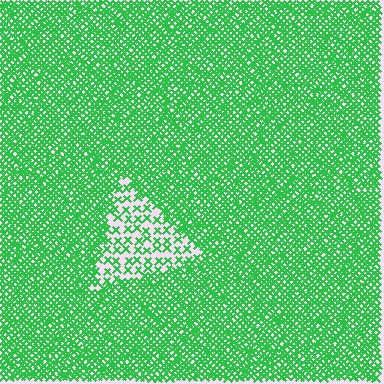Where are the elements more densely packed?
The elements are more densely packed outside the triangle boundary.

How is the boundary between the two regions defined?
The boundary is defined by a change in element density (approximately 2.9x ratio). All elements are the same color, size, and shape.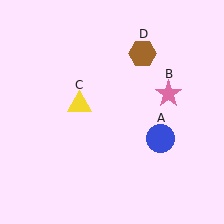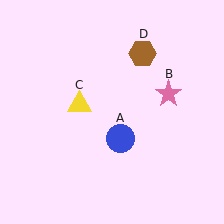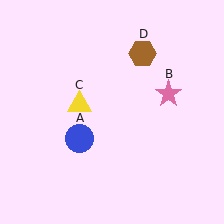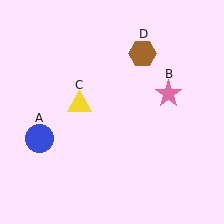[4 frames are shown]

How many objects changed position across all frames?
1 object changed position: blue circle (object A).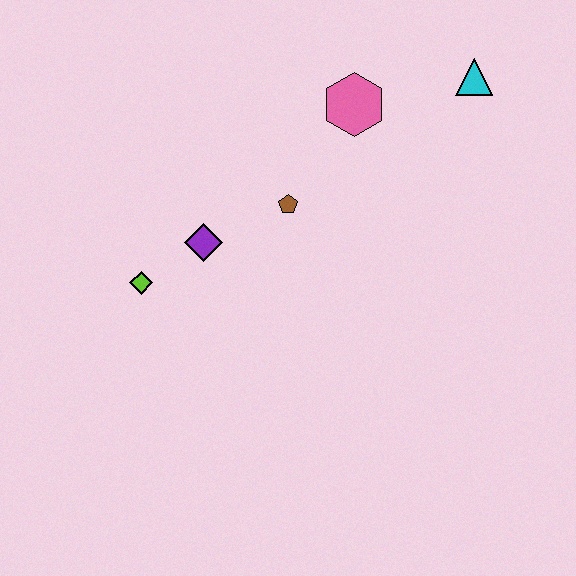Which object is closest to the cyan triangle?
The pink hexagon is closest to the cyan triangle.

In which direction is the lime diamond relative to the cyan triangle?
The lime diamond is to the left of the cyan triangle.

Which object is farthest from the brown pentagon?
The cyan triangle is farthest from the brown pentagon.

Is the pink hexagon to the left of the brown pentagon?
No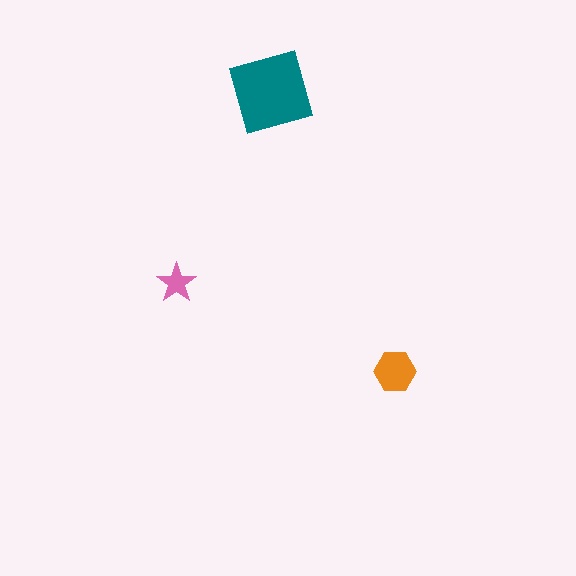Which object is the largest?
The teal square.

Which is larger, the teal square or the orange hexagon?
The teal square.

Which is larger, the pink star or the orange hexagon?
The orange hexagon.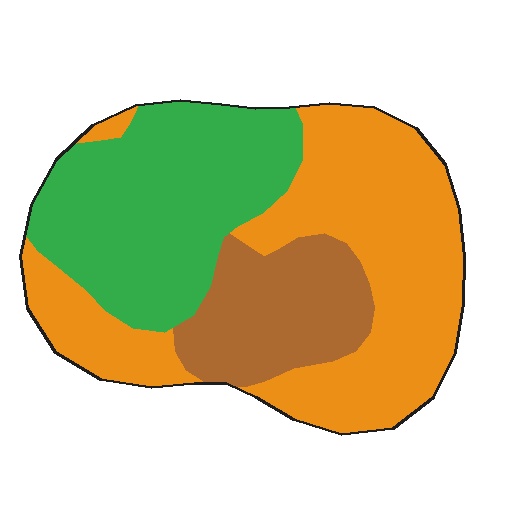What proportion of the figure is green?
Green takes up about one third (1/3) of the figure.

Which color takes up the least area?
Brown, at roughly 20%.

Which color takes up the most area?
Orange, at roughly 45%.